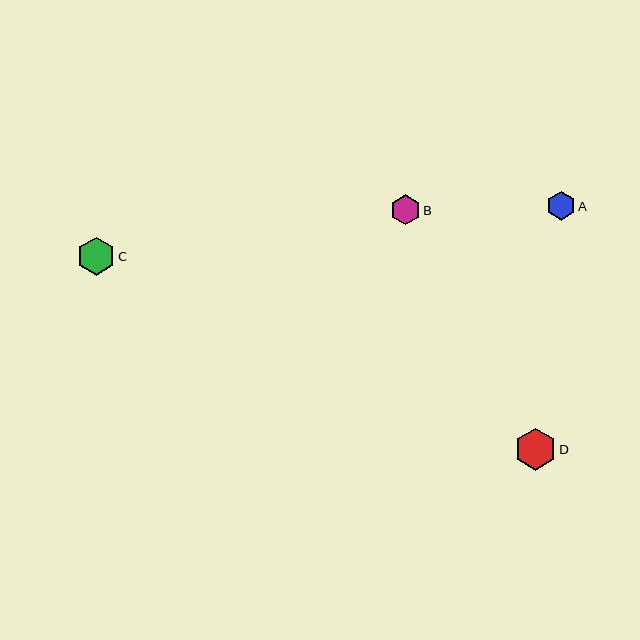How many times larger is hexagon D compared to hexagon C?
Hexagon D is approximately 1.1 times the size of hexagon C.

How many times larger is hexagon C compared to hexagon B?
Hexagon C is approximately 1.3 times the size of hexagon B.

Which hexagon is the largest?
Hexagon D is the largest with a size of approximately 42 pixels.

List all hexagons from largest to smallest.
From largest to smallest: D, C, B, A.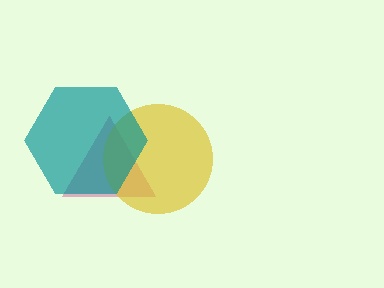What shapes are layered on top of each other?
The layered shapes are: a magenta triangle, a yellow circle, a teal hexagon.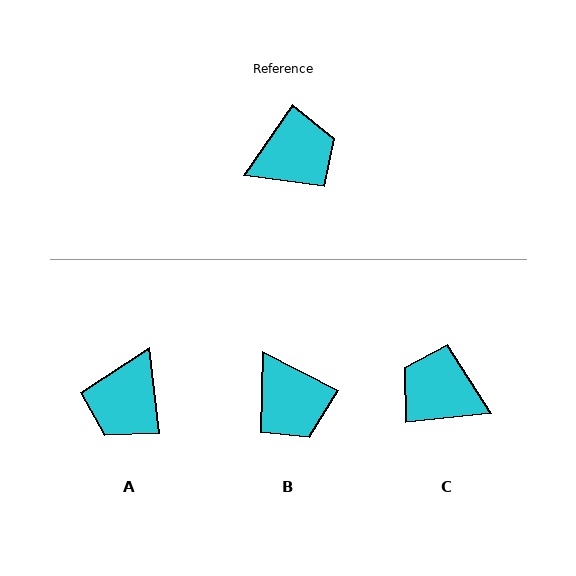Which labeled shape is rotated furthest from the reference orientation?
A, about 138 degrees away.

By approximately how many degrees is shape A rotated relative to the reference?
Approximately 138 degrees clockwise.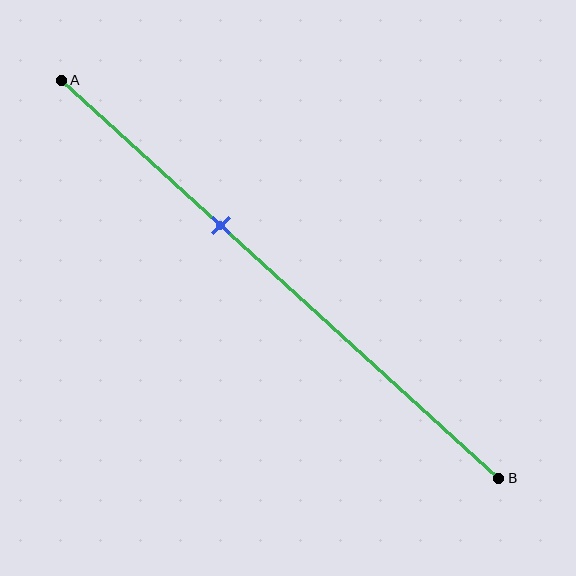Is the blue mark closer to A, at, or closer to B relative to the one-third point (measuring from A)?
The blue mark is closer to point B than the one-third point of segment AB.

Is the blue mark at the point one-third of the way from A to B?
No, the mark is at about 35% from A, not at the 33% one-third point.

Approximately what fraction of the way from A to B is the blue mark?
The blue mark is approximately 35% of the way from A to B.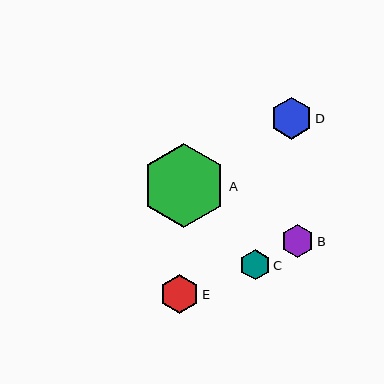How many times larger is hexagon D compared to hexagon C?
Hexagon D is approximately 1.4 times the size of hexagon C.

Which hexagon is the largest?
Hexagon A is the largest with a size of approximately 84 pixels.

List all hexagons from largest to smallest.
From largest to smallest: A, D, E, B, C.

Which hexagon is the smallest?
Hexagon C is the smallest with a size of approximately 31 pixels.